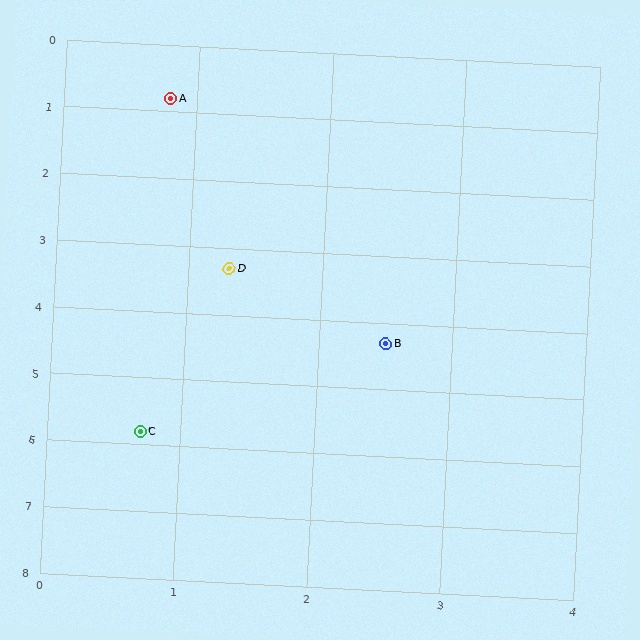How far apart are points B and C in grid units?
Points B and C are about 2.3 grid units apart.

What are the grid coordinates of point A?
Point A is at approximately (0.8, 0.8).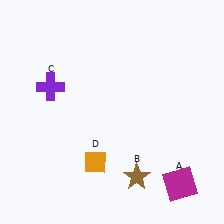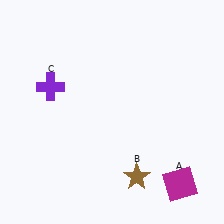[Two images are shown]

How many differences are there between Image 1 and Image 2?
There is 1 difference between the two images.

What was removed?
The orange diamond (D) was removed in Image 2.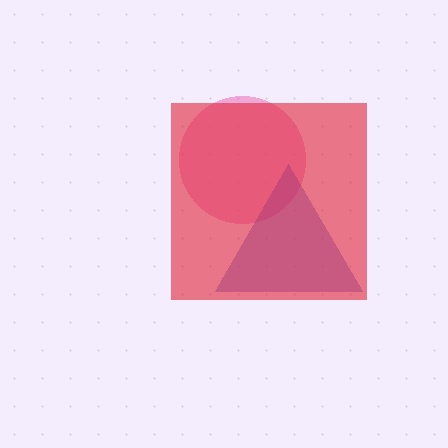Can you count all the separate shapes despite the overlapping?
Yes, there are 3 separate shapes.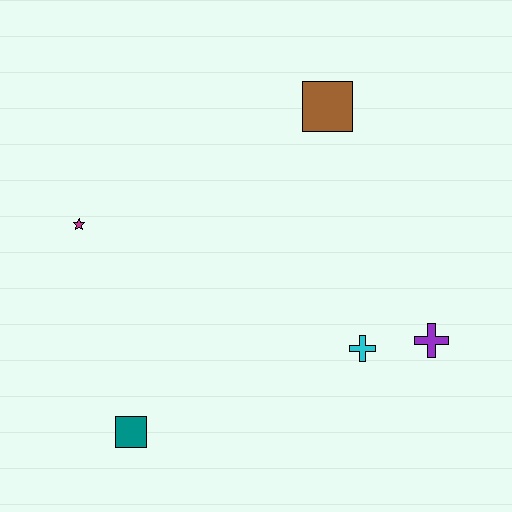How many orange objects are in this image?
There are no orange objects.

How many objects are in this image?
There are 5 objects.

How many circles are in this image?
There are no circles.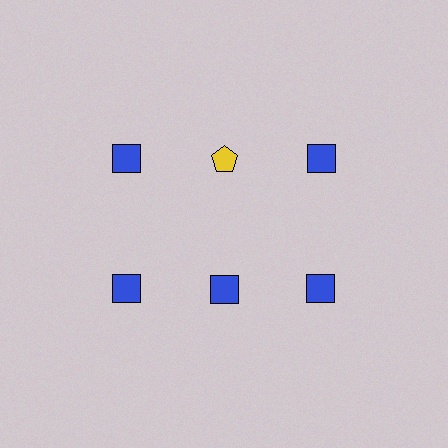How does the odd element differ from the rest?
It differs in both color (yellow instead of blue) and shape (pentagon instead of square).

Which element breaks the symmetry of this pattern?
The yellow pentagon in the top row, second from left column breaks the symmetry. All other shapes are blue squares.